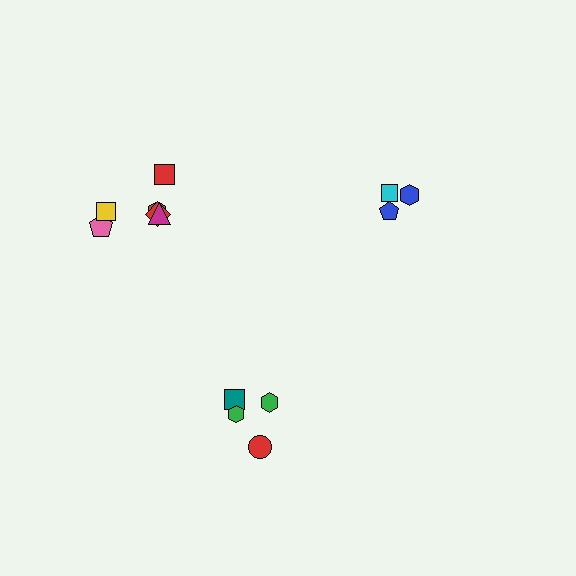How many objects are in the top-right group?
There are 3 objects.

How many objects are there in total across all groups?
There are 13 objects.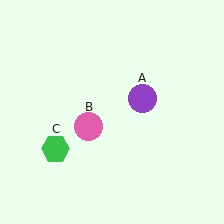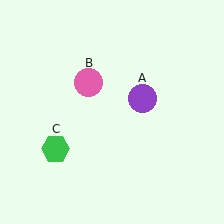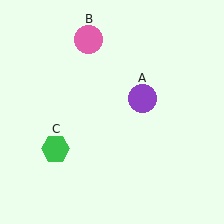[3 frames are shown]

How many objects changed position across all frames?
1 object changed position: pink circle (object B).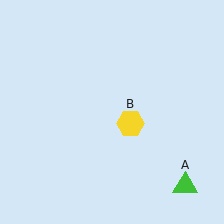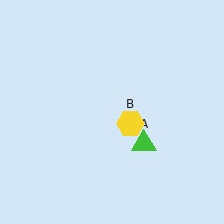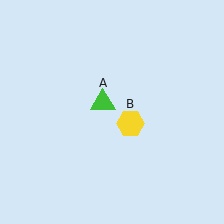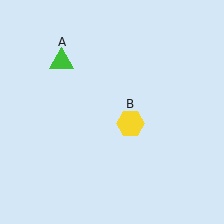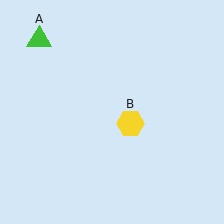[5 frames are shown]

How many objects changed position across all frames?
1 object changed position: green triangle (object A).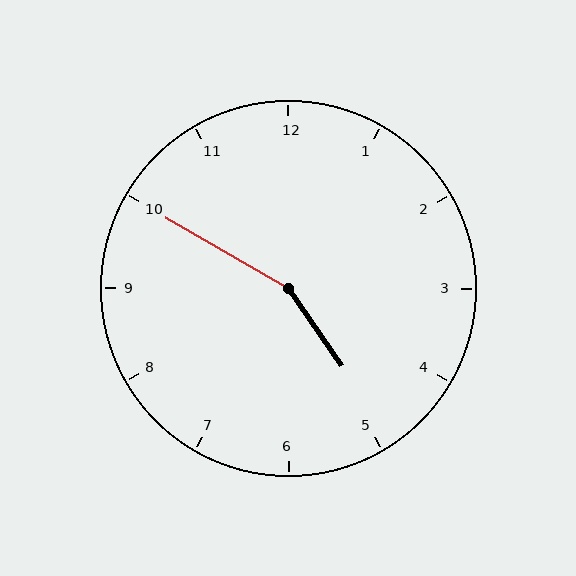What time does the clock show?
4:50.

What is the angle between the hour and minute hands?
Approximately 155 degrees.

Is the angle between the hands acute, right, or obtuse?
It is obtuse.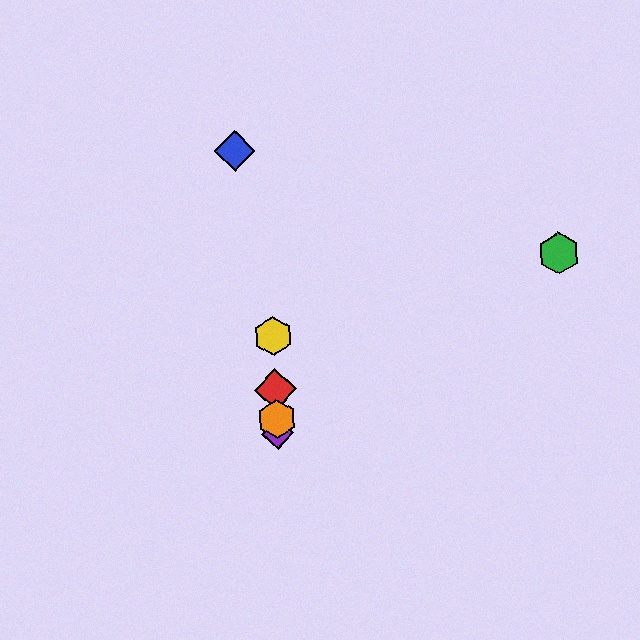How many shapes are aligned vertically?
4 shapes (the red diamond, the yellow hexagon, the purple diamond, the orange hexagon) are aligned vertically.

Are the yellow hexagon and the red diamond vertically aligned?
Yes, both are at x≈273.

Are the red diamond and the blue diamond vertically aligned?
No, the red diamond is at x≈276 and the blue diamond is at x≈235.